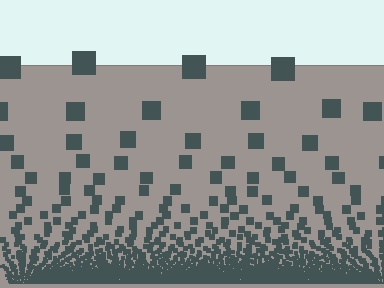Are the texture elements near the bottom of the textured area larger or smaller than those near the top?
Smaller. The gradient is inverted — elements near the bottom are smaller and denser.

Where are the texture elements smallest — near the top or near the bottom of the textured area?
Near the bottom.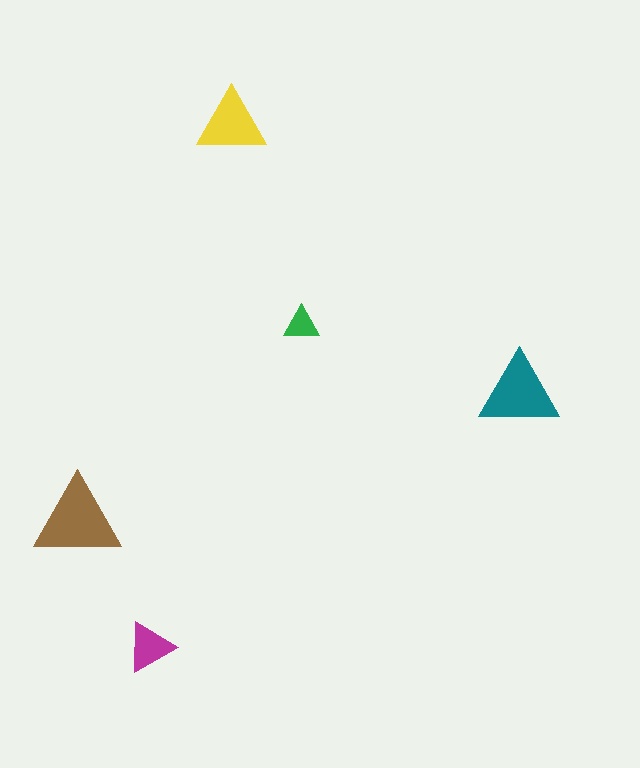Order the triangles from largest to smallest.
the brown one, the teal one, the yellow one, the magenta one, the green one.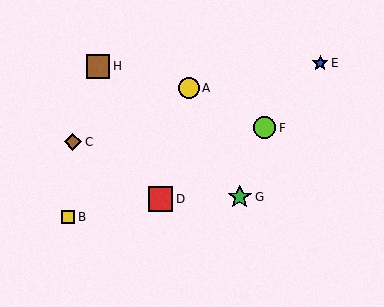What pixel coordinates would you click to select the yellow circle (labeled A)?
Click at (189, 88) to select the yellow circle A.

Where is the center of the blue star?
The center of the blue star is at (320, 63).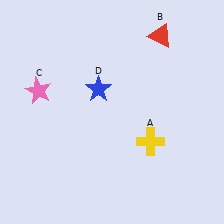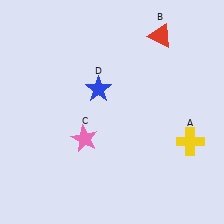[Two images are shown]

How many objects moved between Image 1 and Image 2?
2 objects moved between the two images.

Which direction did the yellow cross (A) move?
The yellow cross (A) moved right.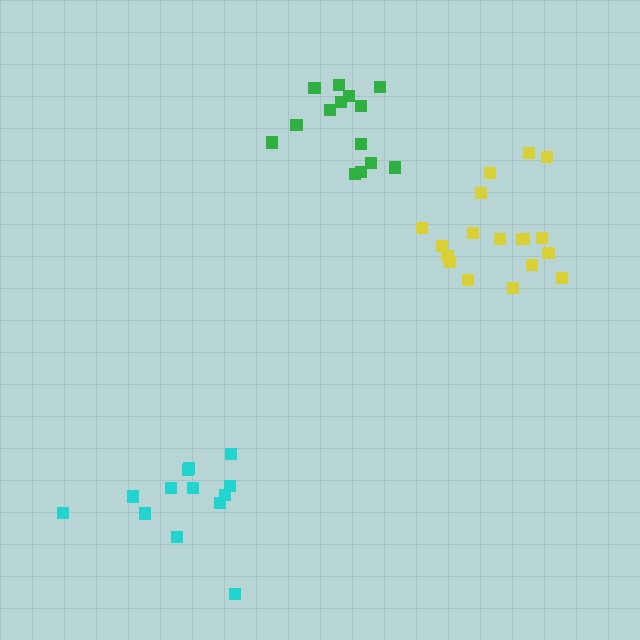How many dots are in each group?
Group 1: 13 dots, Group 2: 18 dots, Group 3: 14 dots (45 total).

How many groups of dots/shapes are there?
There are 3 groups.